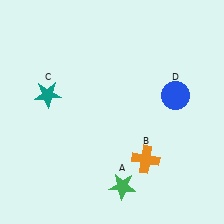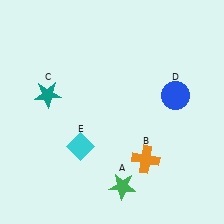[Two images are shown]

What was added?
A cyan diamond (E) was added in Image 2.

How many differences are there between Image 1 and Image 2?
There is 1 difference between the two images.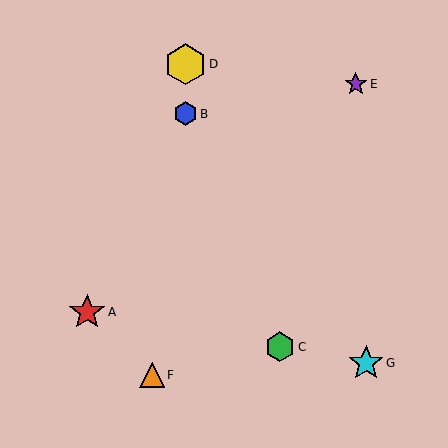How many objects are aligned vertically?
2 objects (B, D) are aligned vertically.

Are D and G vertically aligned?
No, D is at x≈185 and G is at x≈366.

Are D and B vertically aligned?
Yes, both are at x≈185.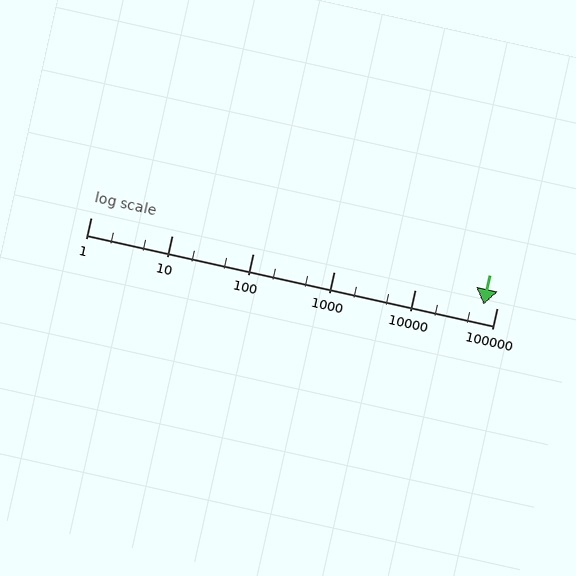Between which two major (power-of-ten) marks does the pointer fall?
The pointer is between 10000 and 100000.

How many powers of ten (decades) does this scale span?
The scale spans 5 decades, from 1 to 100000.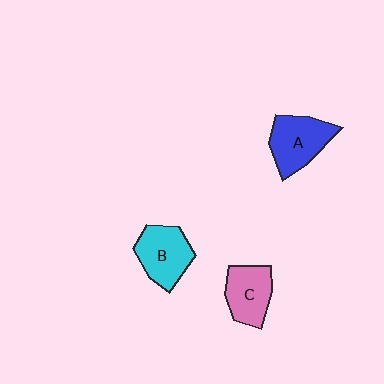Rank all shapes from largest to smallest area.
From largest to smallest: A (blue), B (cyan), C (pink).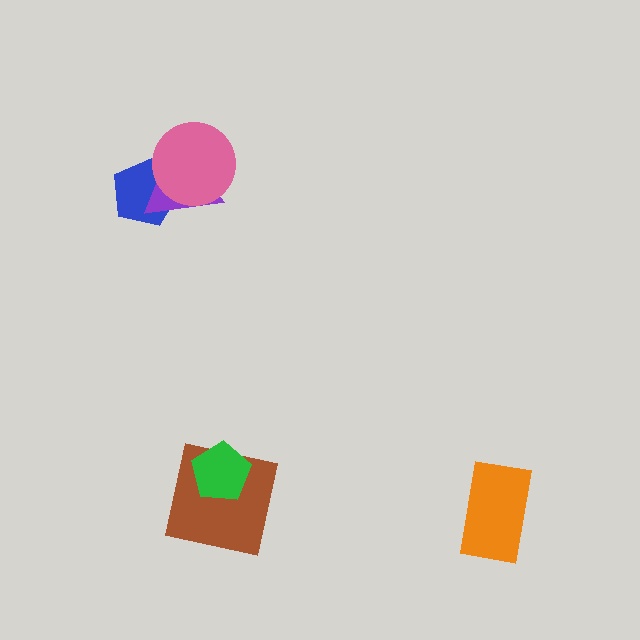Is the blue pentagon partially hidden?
Yes, it is partially covered by another shape.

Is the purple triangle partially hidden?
Yes, it is partially covered by another shape.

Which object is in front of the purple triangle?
The pink circle is in front of the purple triangle.